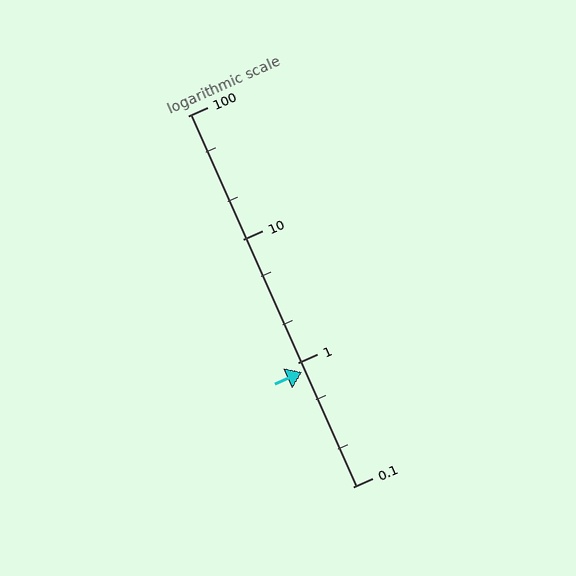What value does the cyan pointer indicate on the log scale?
The pointer indicates approximately 0.84.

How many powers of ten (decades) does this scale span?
The scale spans 3 decades, from 0.1 to 100.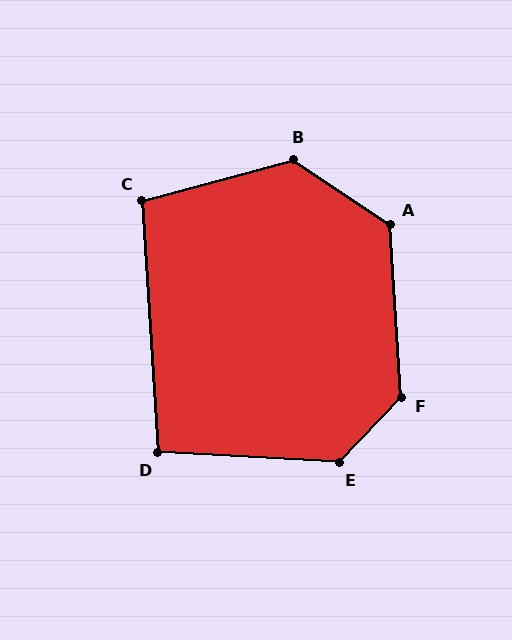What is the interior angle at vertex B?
Approximately 131 degrees (obtuse).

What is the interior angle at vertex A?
Approximately 128 degrees (obtuse).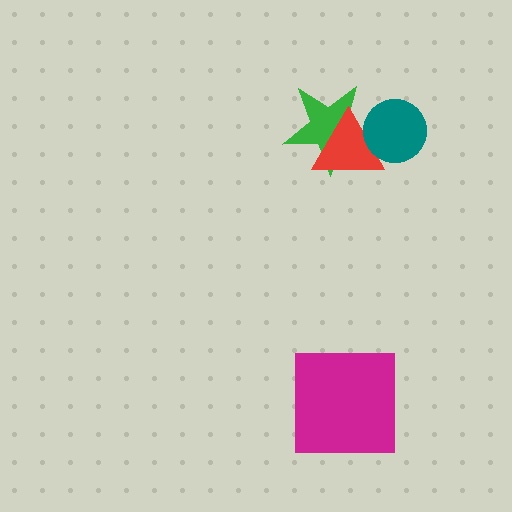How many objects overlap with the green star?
2 objects overlap with the green star.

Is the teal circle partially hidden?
No, no other shape covers it.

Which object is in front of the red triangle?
The teal circle is in front of the red triangle.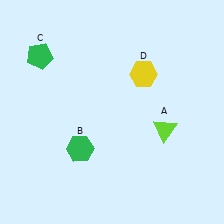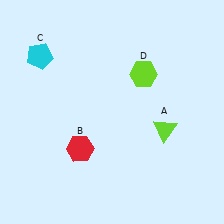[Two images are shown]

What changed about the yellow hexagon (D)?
In Image 1, D is yellow. In Image 2, it changed to lime.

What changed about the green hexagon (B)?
In Image 1, B is green. In Image 2, it changed to red.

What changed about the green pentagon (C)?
In Image 1, C is green. In Image 2, it changed to cyan.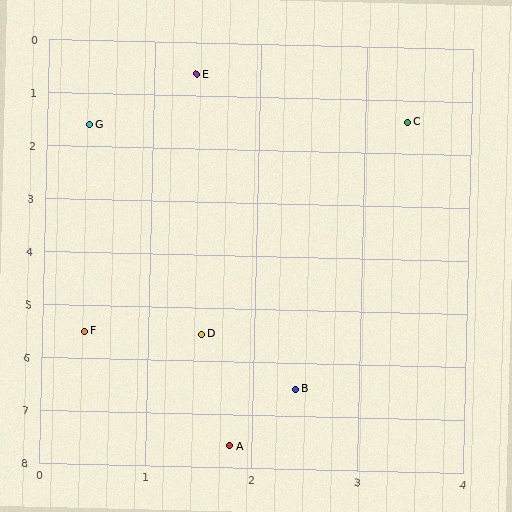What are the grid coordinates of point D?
Point D is at approximately (1.5, 5.5).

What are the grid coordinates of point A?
Point A is at approximately (1.8, 7.6).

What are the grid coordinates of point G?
Point G is at approximately (0.4, 1.6).